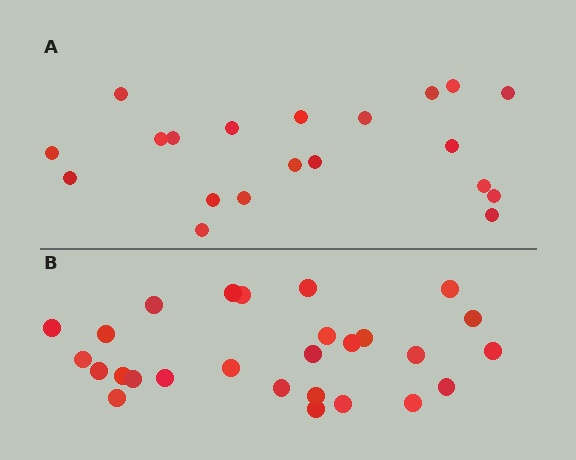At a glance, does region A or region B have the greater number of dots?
Region B (the bottom region) has more dots.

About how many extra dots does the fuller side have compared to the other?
Region B has roughly 8 or so more dots than region A.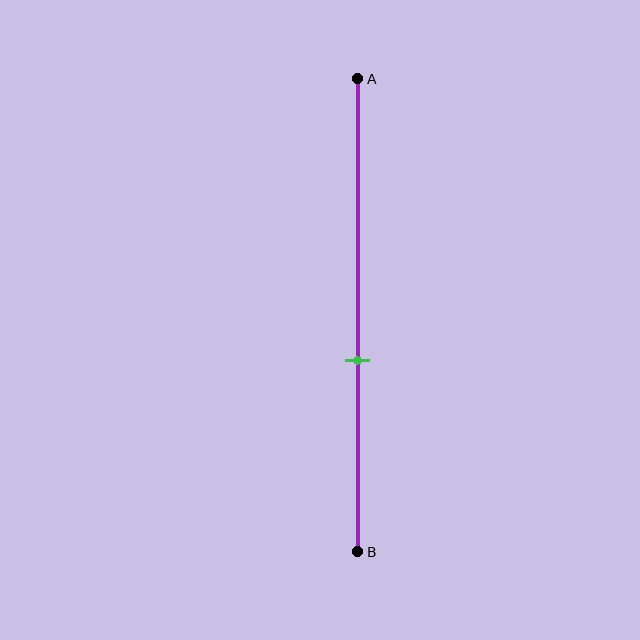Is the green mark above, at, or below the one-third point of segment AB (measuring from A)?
The green mark is below the one-third point of segment AB.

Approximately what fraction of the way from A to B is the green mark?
The green mark is approximately 60% of the way from A to B.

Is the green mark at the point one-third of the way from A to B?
No, the mark is at about 60% from A, not at the 33% one-third point.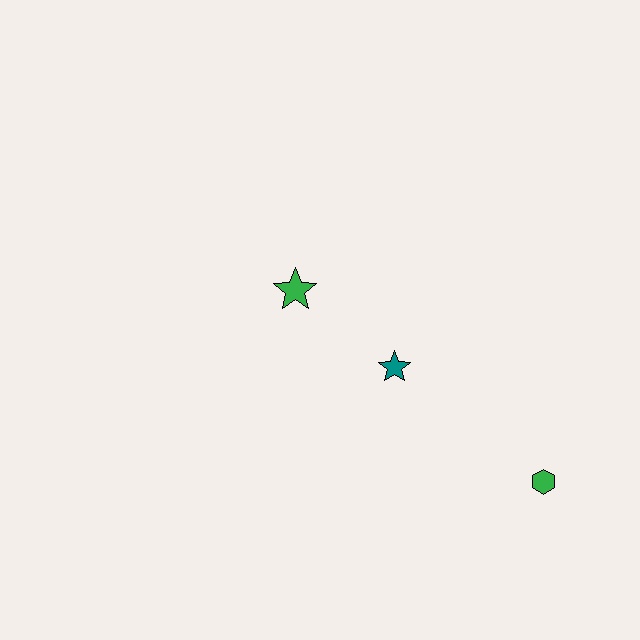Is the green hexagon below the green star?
Yes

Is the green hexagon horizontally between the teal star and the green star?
No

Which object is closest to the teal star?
The green star is closest to the teal star.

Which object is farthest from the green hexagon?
The green star is farthest from the green hexagon.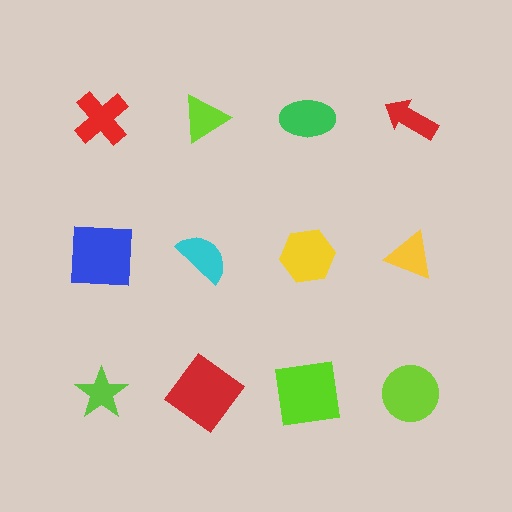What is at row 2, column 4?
A yellow triangle.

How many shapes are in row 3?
4 shapes.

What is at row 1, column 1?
A red cross.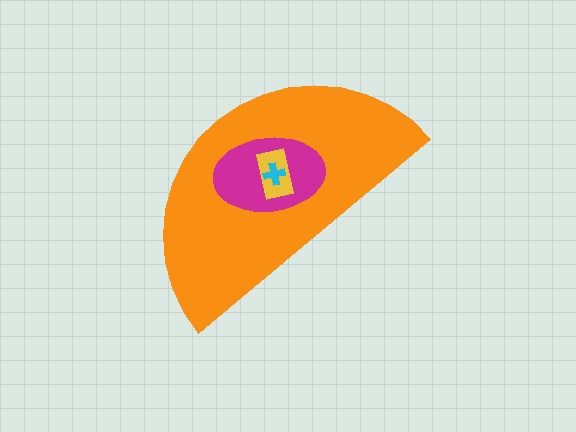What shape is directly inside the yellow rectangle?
The cyan cross.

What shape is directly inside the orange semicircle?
The magenta ellipse.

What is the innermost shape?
The cyan cross.